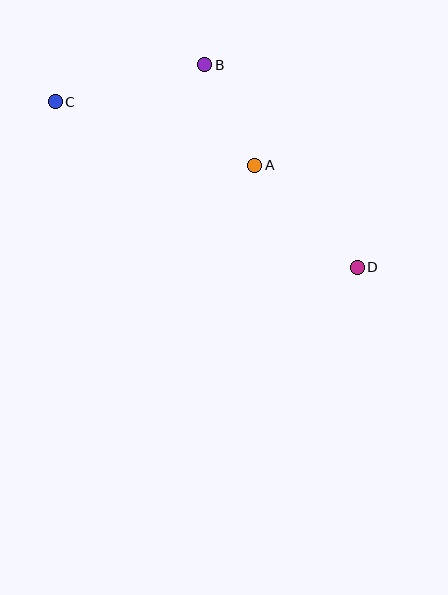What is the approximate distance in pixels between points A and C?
The distance between A and C is approximately 209 pixels.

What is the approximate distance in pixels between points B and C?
The distance between B and C is approximately 154 pixels.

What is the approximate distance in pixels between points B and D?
The distance between B and D is approximately 253 pixels.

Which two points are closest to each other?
Points A and B are closest to each other.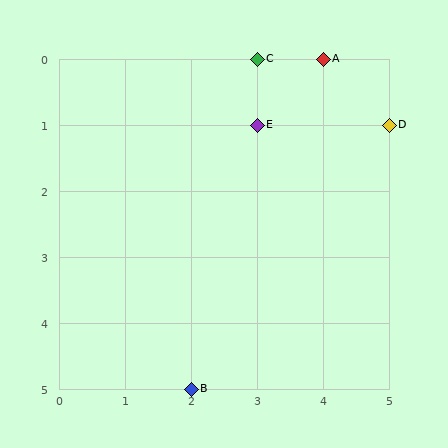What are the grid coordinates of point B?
Point B is at grid coordinates (2, 5).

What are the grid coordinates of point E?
Point E is at grid coordinates (3, 1).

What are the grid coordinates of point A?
Point A is at grid coordinates (4, 0).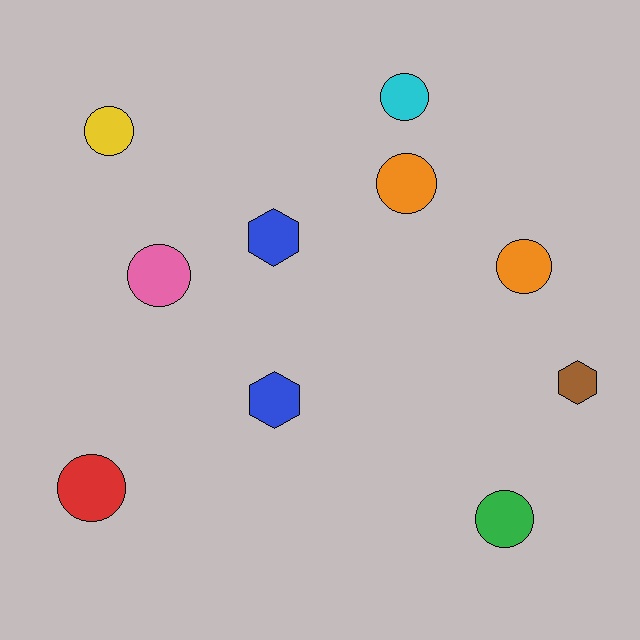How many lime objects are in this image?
There are no lime objects.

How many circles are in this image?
There are 7 circles.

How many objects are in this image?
There are 10 objects.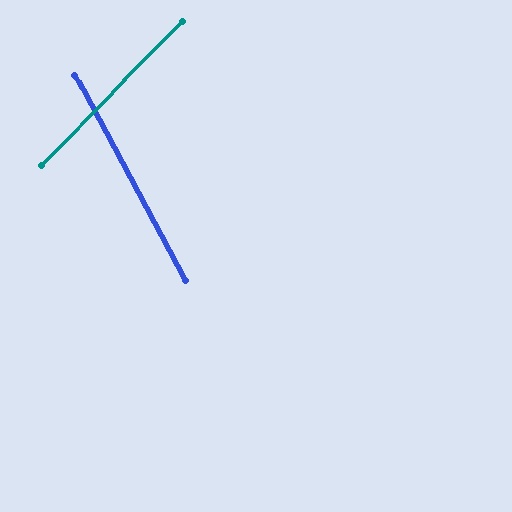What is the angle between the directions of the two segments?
Approximately 73 degrees.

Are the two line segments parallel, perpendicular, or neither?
Neither parallel nor perpendicular — they differ by about 73°.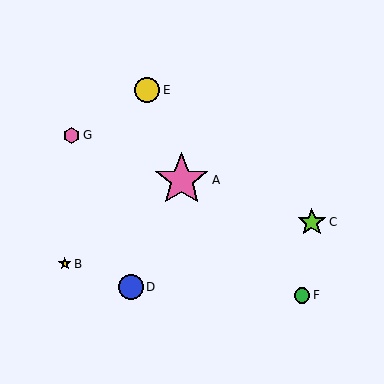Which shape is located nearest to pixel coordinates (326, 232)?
The lime star (labeled C) at (312, 222) is nearest to that location.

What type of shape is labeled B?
Shape B is a yellow star.